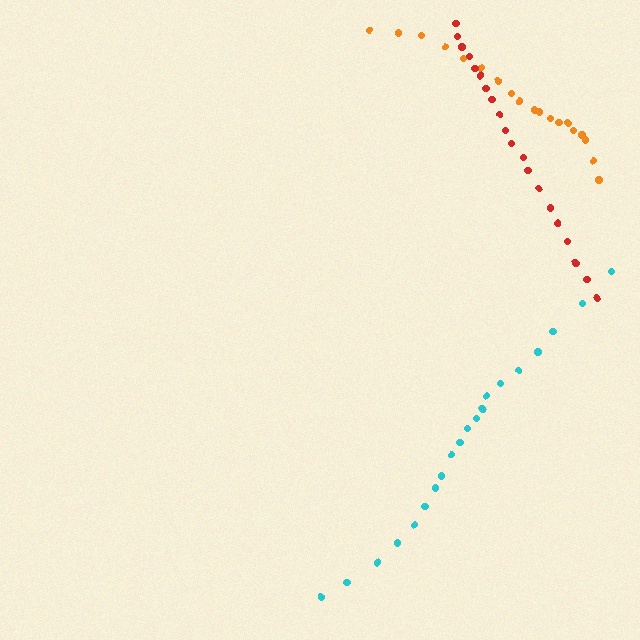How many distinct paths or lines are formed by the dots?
There are 3 distinct paths.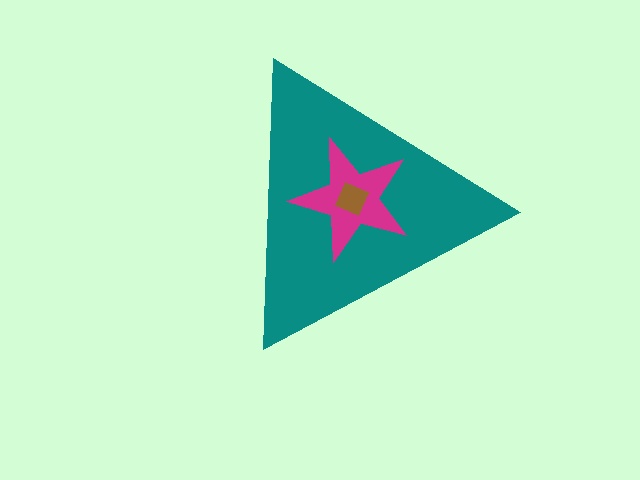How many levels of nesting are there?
3.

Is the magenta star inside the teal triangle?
Yes.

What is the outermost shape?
The teal triangle.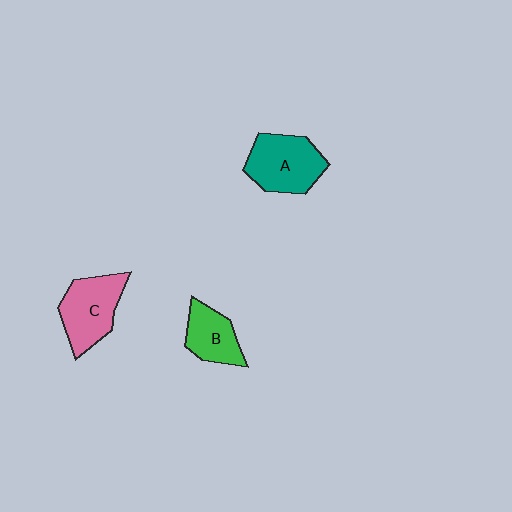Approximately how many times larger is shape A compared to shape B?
Approximately 1.4 times.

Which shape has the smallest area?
Shape B (green).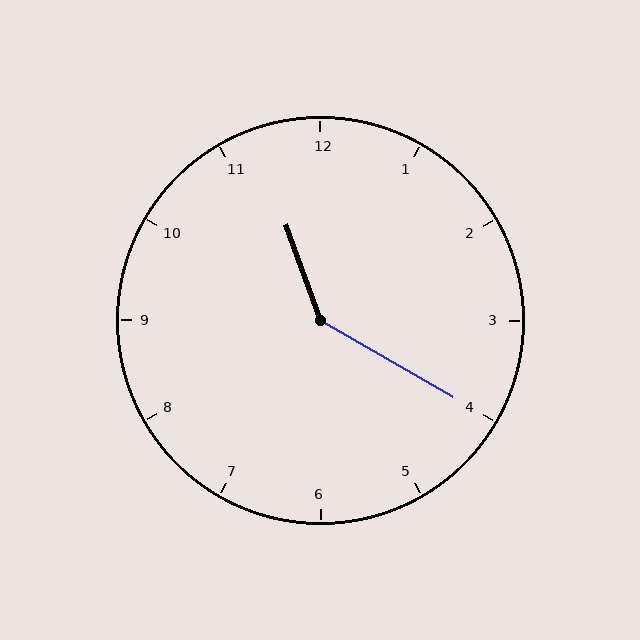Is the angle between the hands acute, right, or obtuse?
It is obtuse.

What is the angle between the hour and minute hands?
Approximately 140 degrees.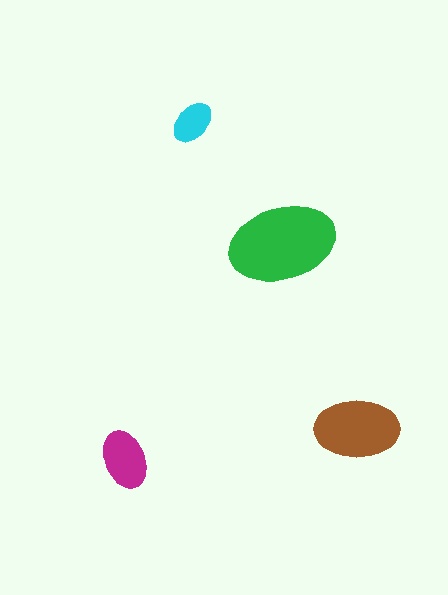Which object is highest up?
The cyan ellipse is topmost.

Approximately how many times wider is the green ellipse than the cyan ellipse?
About 2.5 times wider.